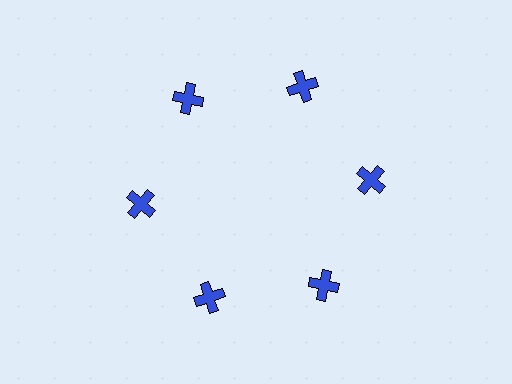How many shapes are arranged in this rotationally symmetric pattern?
There are 6 shapes, arranged in 6 groups of 1.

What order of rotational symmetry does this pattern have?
This pattern has 6-fold rotational symmetry.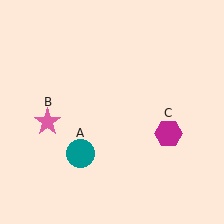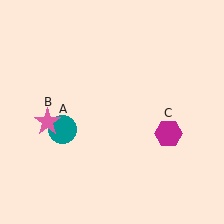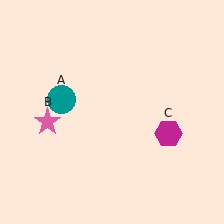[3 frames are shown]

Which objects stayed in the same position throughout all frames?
Pink star (object B) and magenta hexagon (object C) remained stationary.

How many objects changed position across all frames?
1 object changed position: teal circle (object A).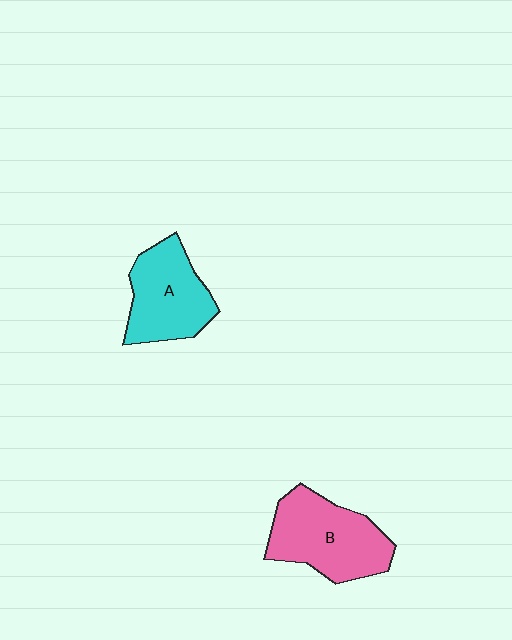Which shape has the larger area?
Shape B (pink).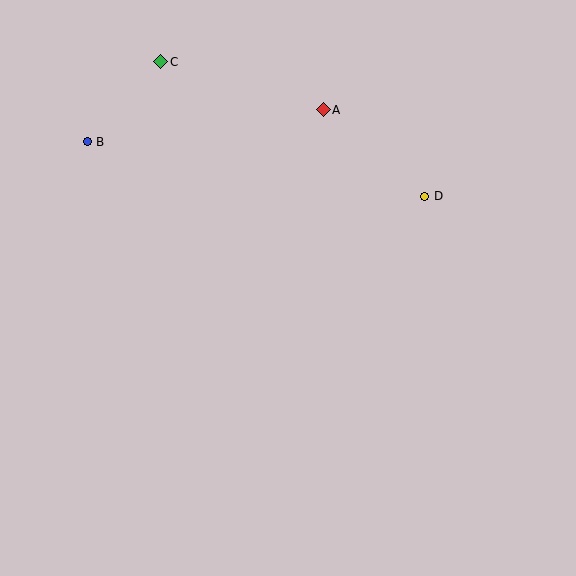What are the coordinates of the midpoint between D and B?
The midpoint between D and B is at (256, 169).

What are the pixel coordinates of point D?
Point D is at (425, 196).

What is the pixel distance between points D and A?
The distance between D and A is 133 pixels.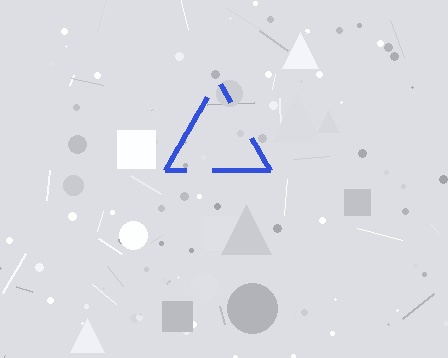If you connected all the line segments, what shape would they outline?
They would outline a triangle.